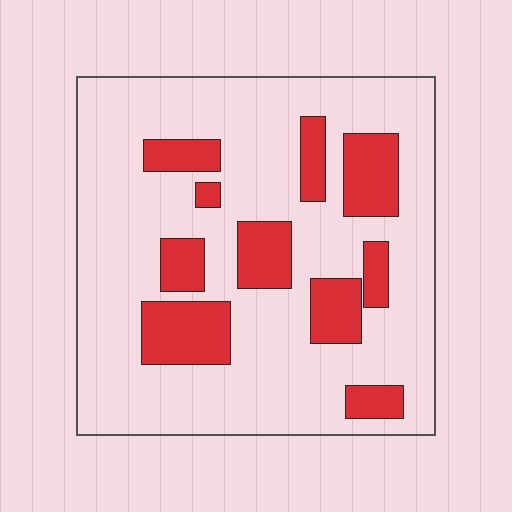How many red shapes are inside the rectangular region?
10.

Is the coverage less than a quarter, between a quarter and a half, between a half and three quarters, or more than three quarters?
Less than a quarter.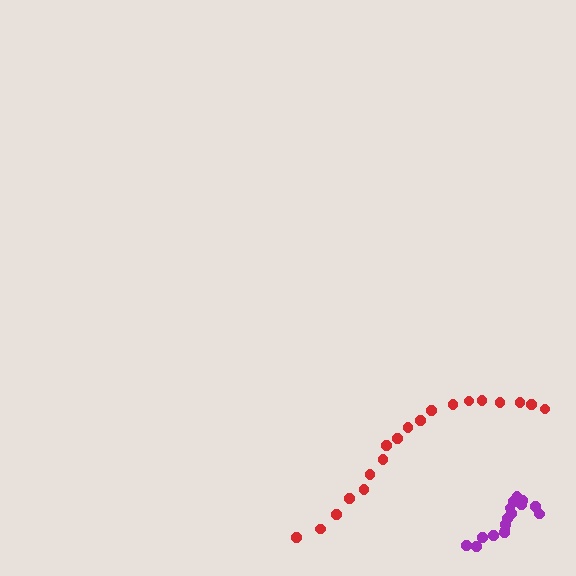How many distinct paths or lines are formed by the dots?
There are 2 distinct paths.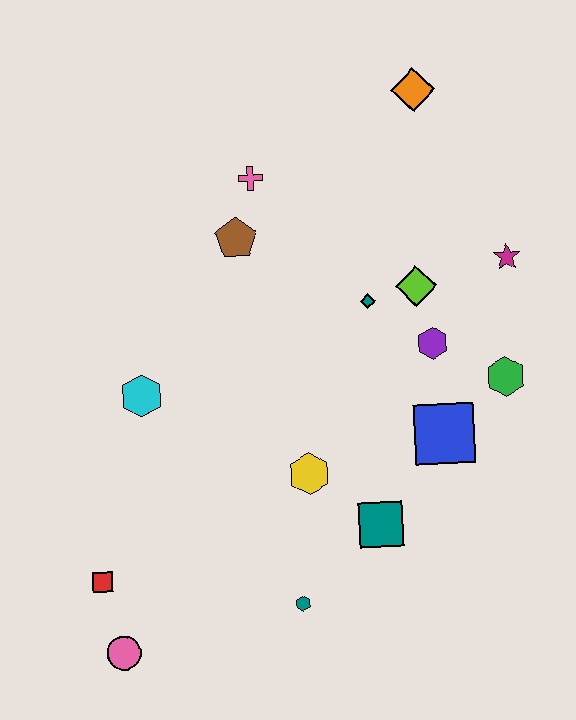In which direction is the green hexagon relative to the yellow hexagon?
The green hexagon is to the right of the yellow hexagon.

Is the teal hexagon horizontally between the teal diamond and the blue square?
No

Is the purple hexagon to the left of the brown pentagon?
No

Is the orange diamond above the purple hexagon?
Yes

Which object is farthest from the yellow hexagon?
The orange diamond is farthest from the yellow hexagon.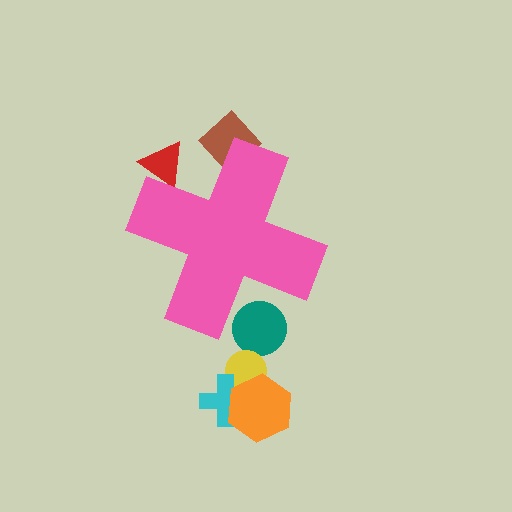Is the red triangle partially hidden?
Yes, the red triangle is partially hidden behind the pink cross.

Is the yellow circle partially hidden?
No, the yellow circle is fully visible.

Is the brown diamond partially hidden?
Yes, the brown diamond is partially hidden behind the pink cross.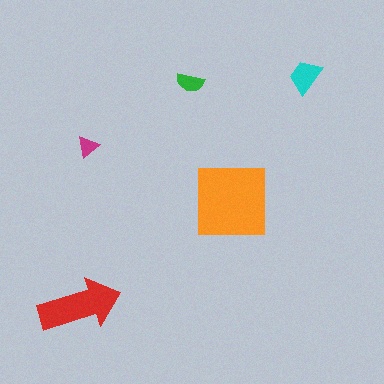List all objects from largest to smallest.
The orange square, the red arrow, the cyan trapezoid, the green semicircle, the magenta triangle.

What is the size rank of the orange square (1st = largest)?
1st.